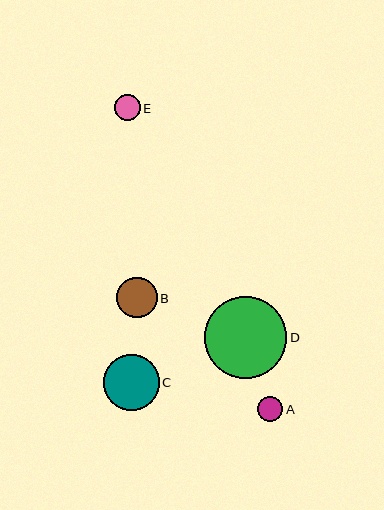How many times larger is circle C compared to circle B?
Circle C is approximately 1.4 times the size of circle B.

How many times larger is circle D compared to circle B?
Circle D is approximately 2.0 times the size of circle B.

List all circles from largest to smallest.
From largest to smallest: D, C, B, E, A.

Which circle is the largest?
Circle D is the largest with a size of approximately 82 pixels.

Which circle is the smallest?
Circle A is the smallest with a size of approximately 25 pixels.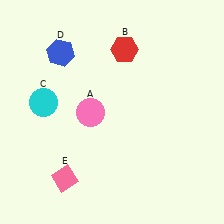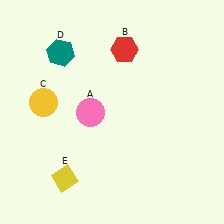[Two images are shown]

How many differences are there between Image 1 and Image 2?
There are 3 differences between the two images.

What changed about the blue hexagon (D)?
In Image 1, D is blue. In Image 2, it changed to teal.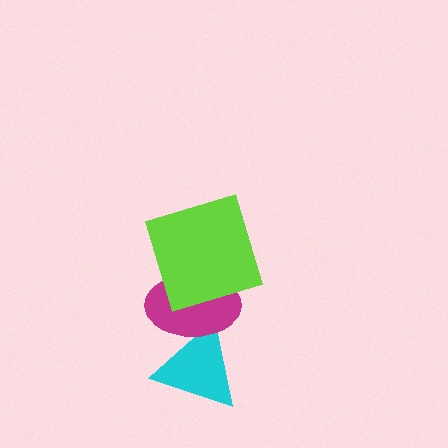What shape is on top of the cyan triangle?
The magenta ellipse is on top of the cyan triangle.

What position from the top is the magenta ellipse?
The magenta ellipse is 2nd from the top.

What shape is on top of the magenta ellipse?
The lime square is on top of the magenta ellipse.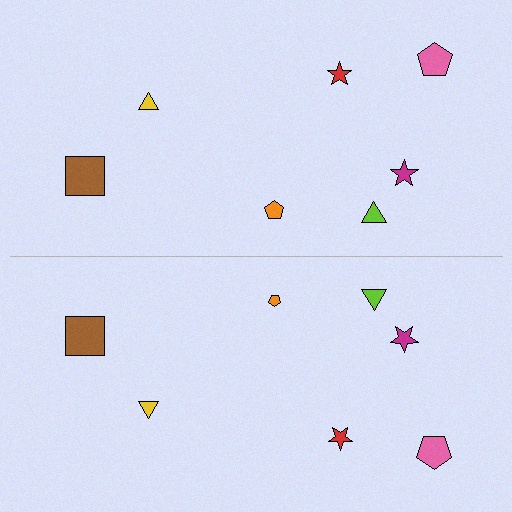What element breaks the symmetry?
The orange pentagon on the bottom side has a different size than its mirror counterpart.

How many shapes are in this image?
There are 14 shapes in this image.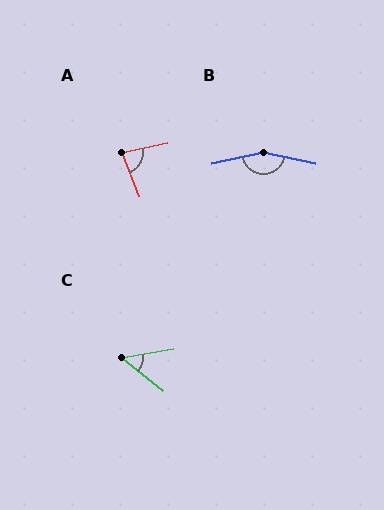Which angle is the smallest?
C, at approximately 48 degrees.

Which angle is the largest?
B, at approximately 156 degrees.